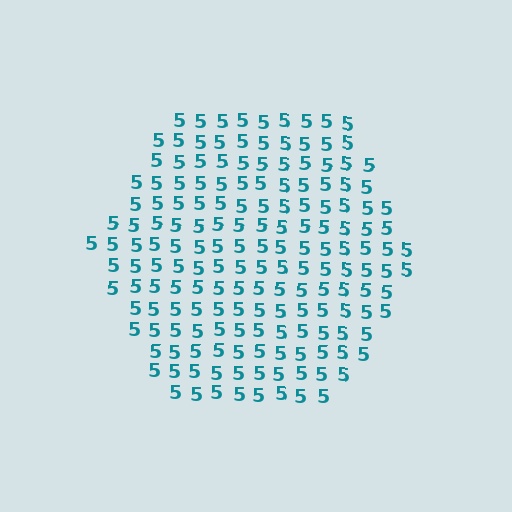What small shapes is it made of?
It is made of small digit 5's.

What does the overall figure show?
The overall figure shows a hexagon.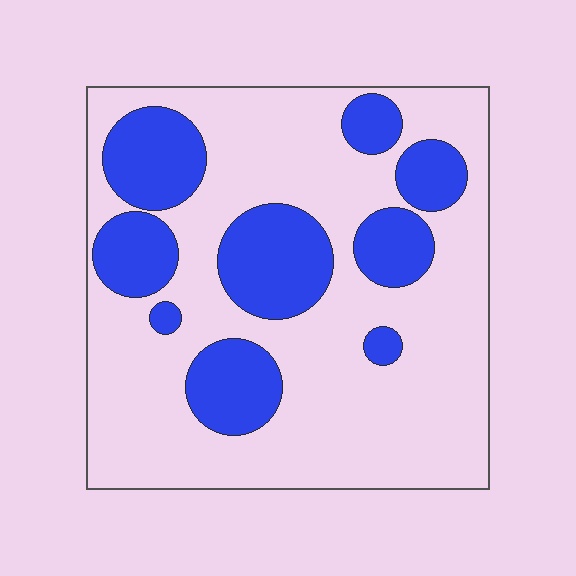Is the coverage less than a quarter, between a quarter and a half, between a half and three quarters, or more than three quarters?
Between a quarter and a half.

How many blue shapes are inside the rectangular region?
9.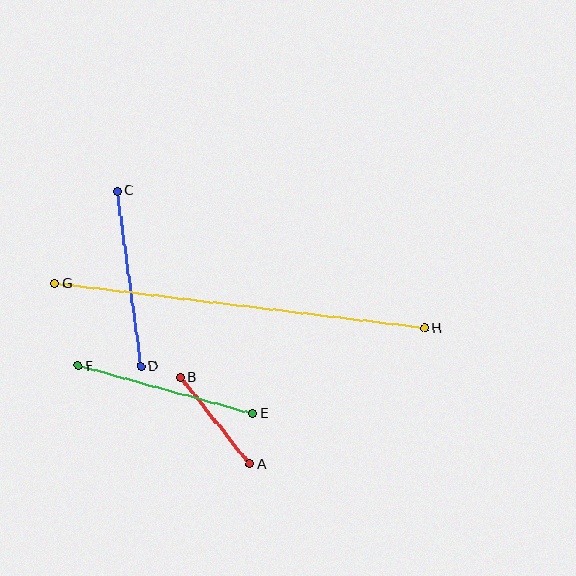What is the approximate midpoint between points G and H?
The midpoint is at approximately (240, 306) pixels.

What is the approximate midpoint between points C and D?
The midpoint is at approximately (129, 279) pixels.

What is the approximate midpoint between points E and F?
The midpoint is at approximately (166, 390) pixels.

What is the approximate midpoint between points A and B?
The midpoint is at approximately (215, 421) pixels.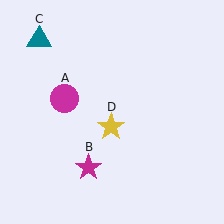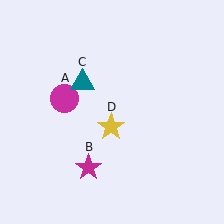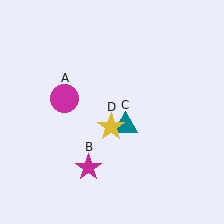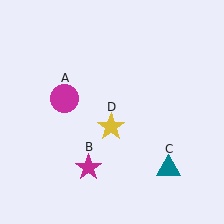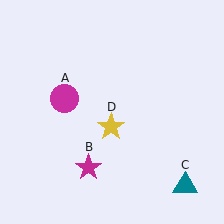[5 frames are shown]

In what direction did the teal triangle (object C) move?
The teal triangle (object C) moved down and to the right.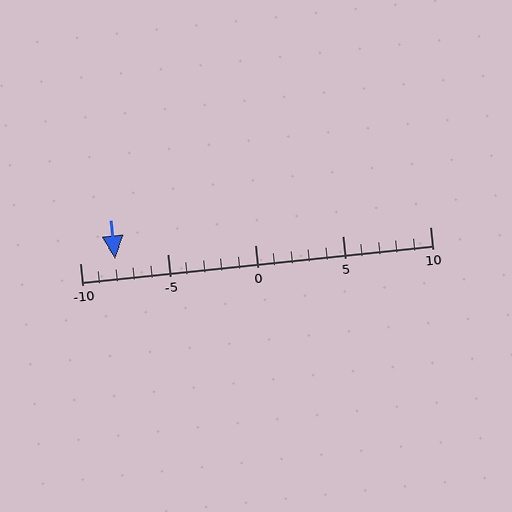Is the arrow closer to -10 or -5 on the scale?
The arrow is closer to -10.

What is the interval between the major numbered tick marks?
The major tick marks are spaced 5 units apart.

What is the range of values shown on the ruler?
The ruler shows values from -10 to 10.